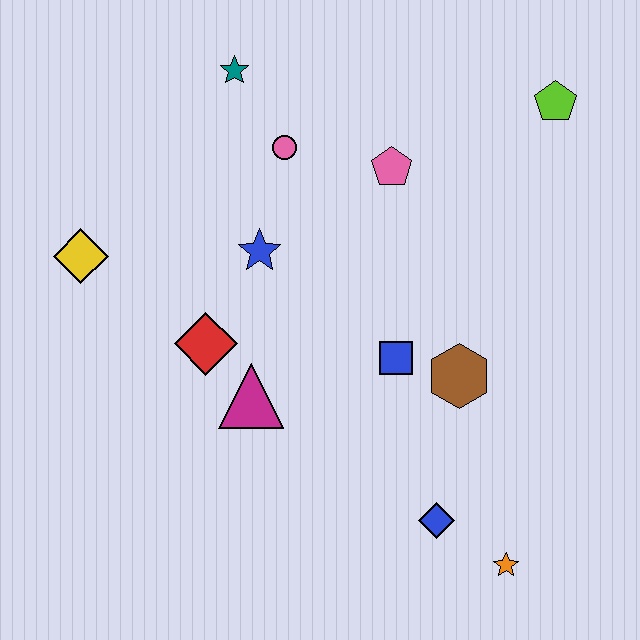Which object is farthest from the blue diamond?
The teal star is farthest from the blue diamond.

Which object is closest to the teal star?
The pink circle is closest to the teal star.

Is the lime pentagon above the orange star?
Yes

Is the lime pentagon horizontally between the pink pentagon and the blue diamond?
No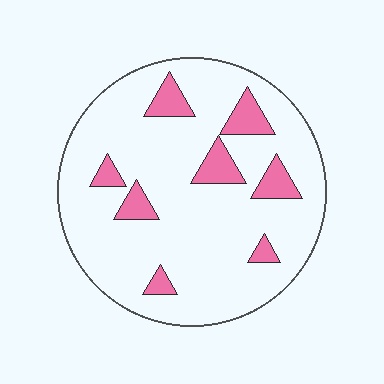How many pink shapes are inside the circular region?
8.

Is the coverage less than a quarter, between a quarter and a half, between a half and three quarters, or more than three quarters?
Less than a quarter.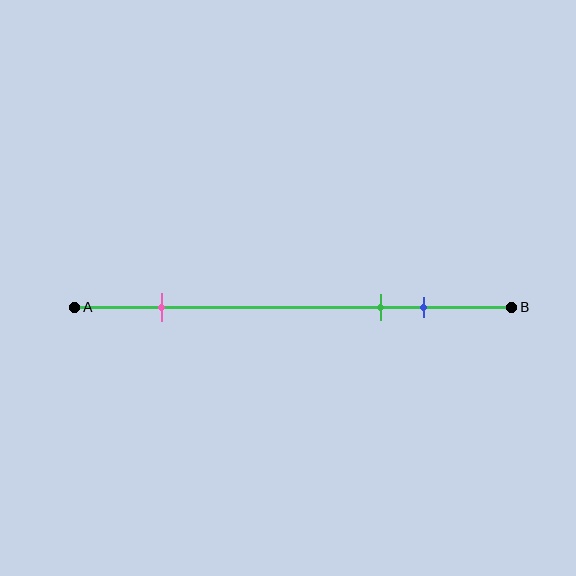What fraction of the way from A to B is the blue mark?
The blue mark is approximately 80% (0.8) of the way from A to B.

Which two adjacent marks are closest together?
The green and blue marks are the closest adjacent pair.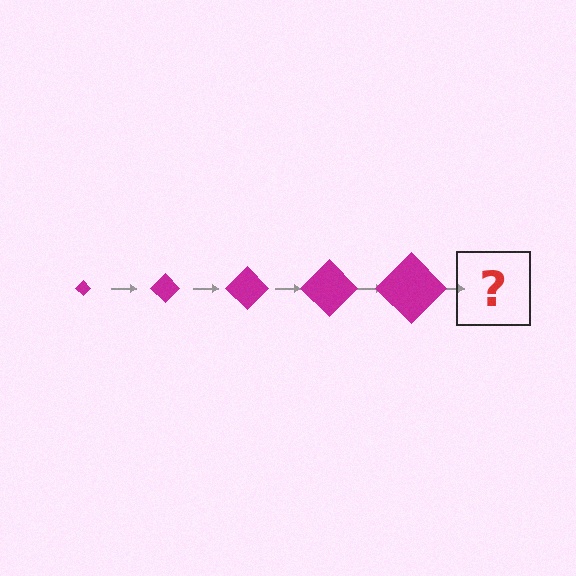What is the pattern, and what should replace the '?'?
The pattern is that the diamond gets progressively larger each step. The '?' should be a magenta diamond, larger than the previous one.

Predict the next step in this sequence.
The next step is a magenta diamond, larger than the previous one.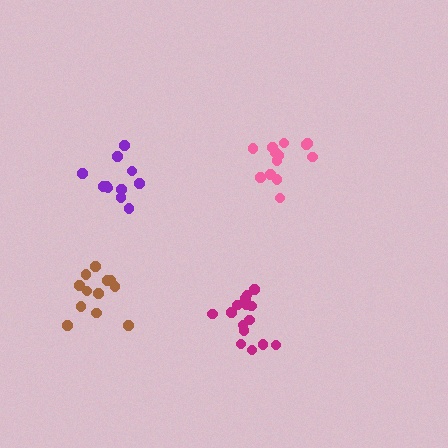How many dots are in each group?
Group 1: 15 dots, Group 2: 14 dots, Group 3: 12 dots, Group 4: 11 dots (52 total).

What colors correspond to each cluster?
The clusters are colored: magenta, pink, brown, purple.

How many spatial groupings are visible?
There are 4 spatial groupings.